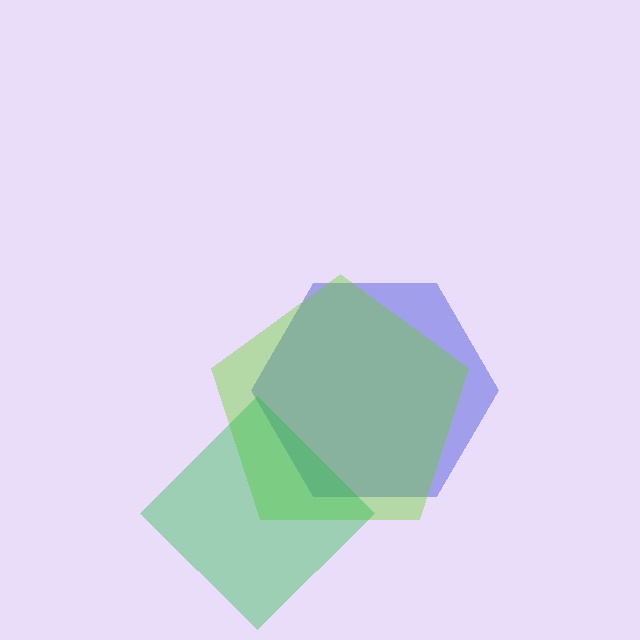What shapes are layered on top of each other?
The layered shapes are: a blue hexagon, a lime pentagon, a green diamond.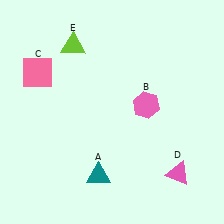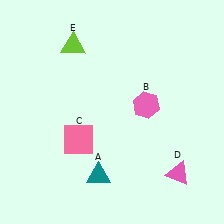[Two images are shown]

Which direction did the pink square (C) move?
The pink square (C) moved down.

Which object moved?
The pink square (C) moved down.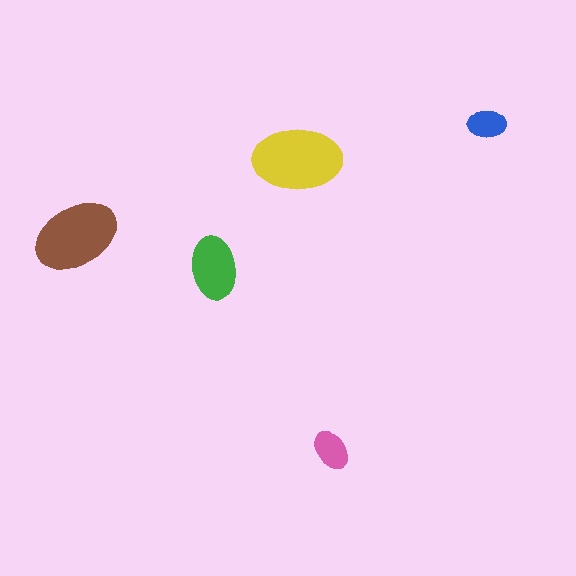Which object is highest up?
The blue ellipse is topmost.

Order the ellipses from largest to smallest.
the yellow one, the brown one, the green one, the pink one, the blue one.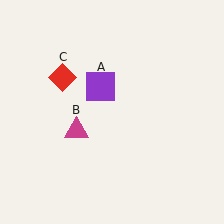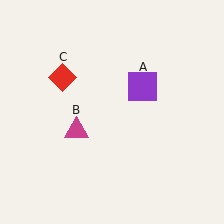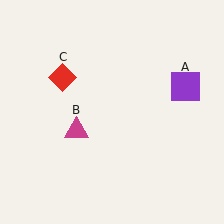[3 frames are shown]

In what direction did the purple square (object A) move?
The purple square (object A) moved right.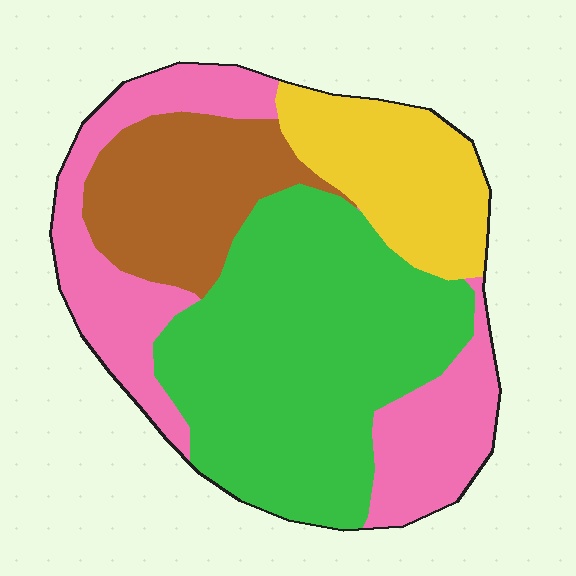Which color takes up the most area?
Green, at roughly 40%.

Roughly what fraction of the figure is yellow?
Yellow covers roughly 15% of the figure.